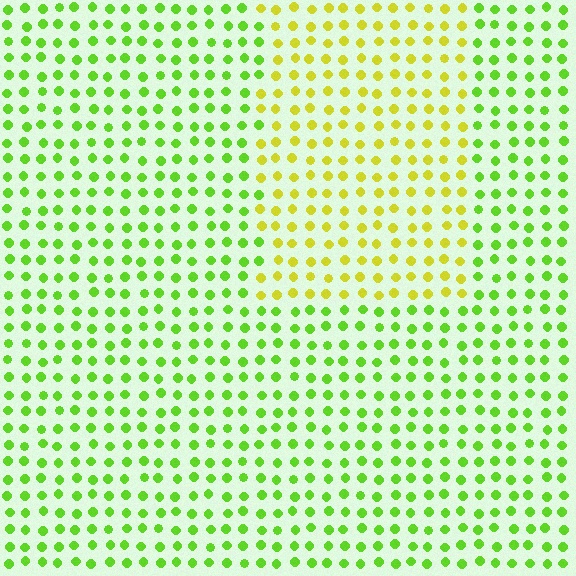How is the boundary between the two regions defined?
The boundary is defined purely by a slight shift in hue (about 39 degrees). Spacing, size, and orientation are identical on both sides.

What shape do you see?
I see a rectangle.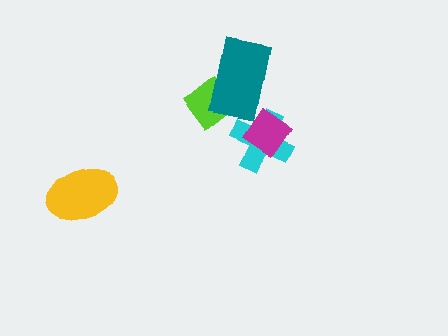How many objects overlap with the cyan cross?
1 object overlaps with the cyan cross.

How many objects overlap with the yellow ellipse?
0 objects overlap with the yellow ellipse.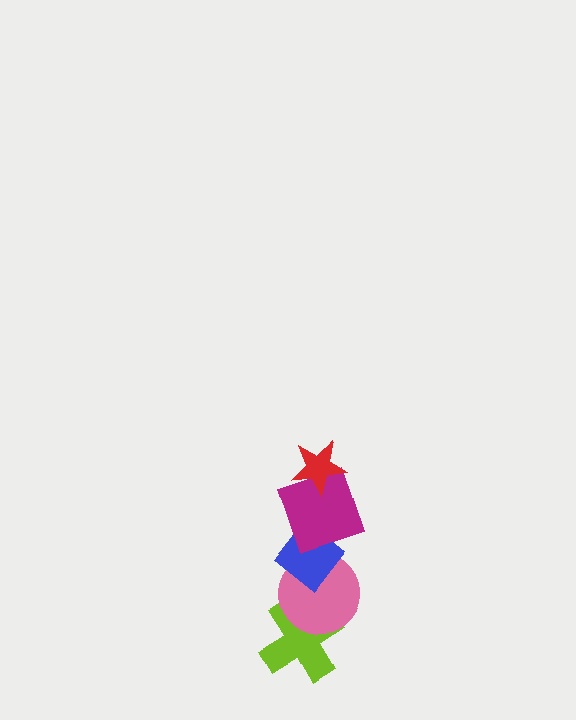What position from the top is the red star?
The red star is 1st from the top.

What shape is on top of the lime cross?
The pink circle is on top of the lime cross.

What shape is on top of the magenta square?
The red star is on top of the magenta square.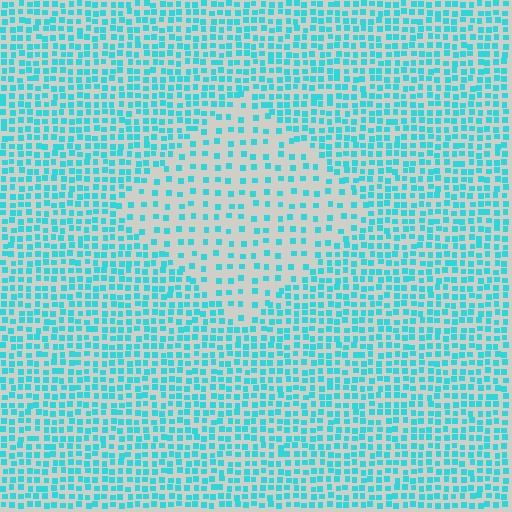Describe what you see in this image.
The image contains small cyan elements arranged at two different densities. A diamond-shaped region is visible where the elements are less densely packed than the surrounding area.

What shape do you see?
I see a diamond.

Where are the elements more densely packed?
The elements are more densely packed outside the diamond boundary.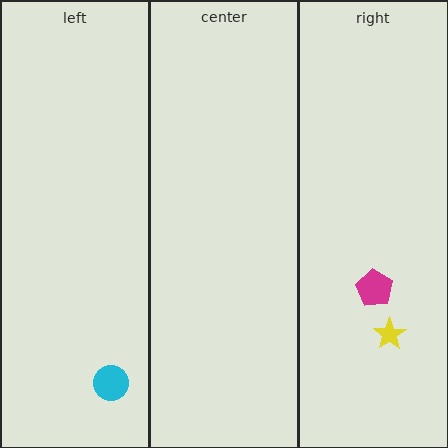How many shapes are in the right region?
2.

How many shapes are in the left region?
1.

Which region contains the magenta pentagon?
The right region.